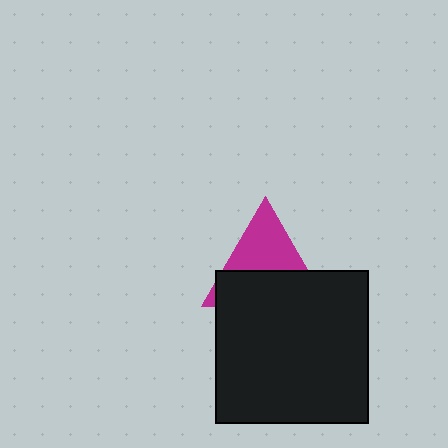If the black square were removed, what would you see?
You would see the complete magenta triangle.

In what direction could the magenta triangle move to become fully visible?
The magenta triangle could move up. That would shift it out from behind the black square entirely.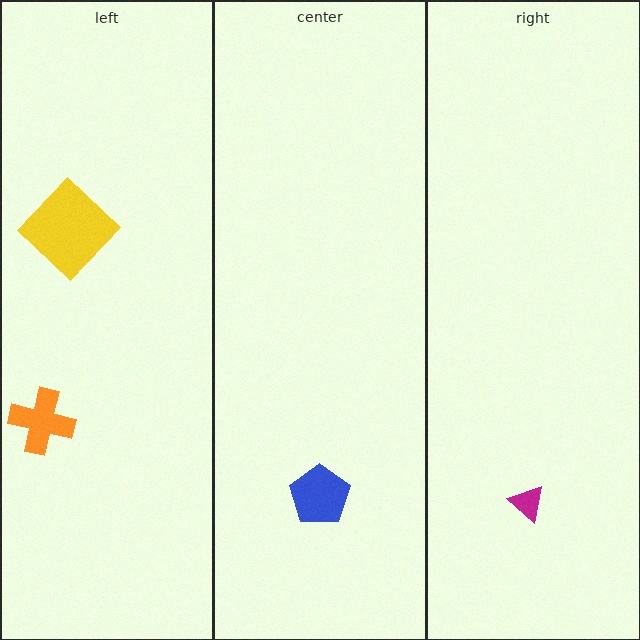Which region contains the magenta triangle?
The right region.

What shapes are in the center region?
The blue pentagon.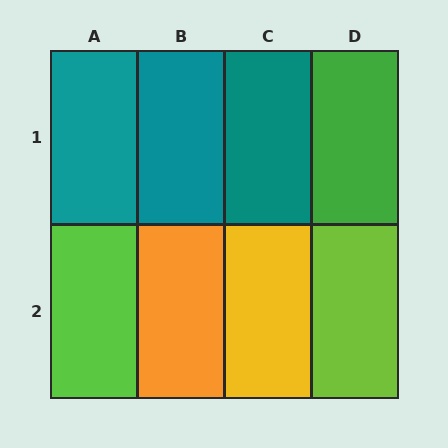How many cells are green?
1 cell is green.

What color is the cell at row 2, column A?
Lime.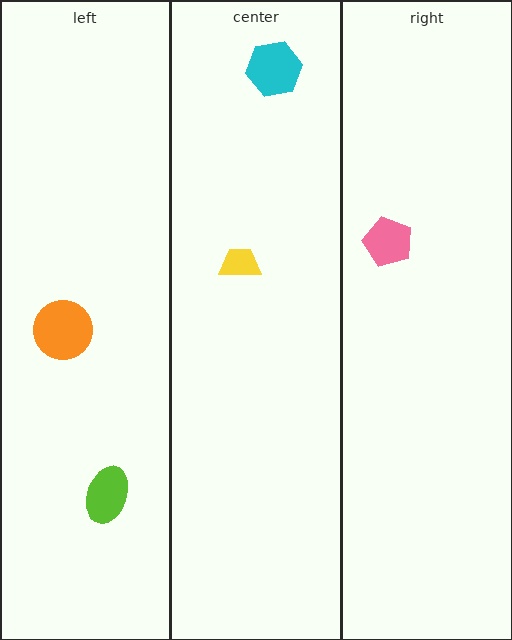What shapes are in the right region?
The pink pentagon.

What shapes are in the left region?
The lime ellipse, the orange circle.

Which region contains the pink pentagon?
The right region.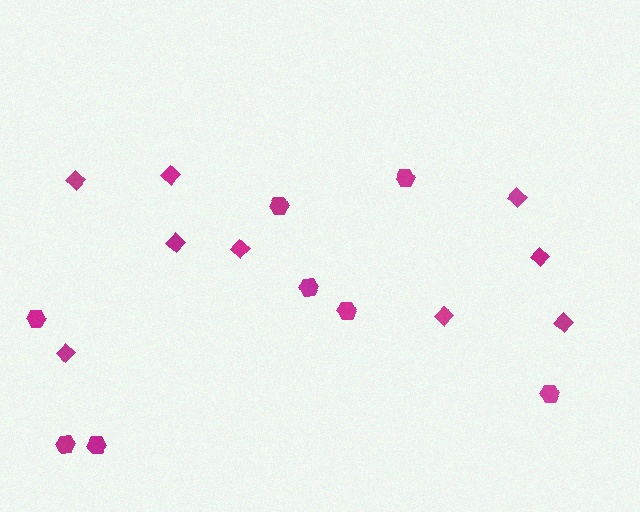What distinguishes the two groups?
There are 2 groups: one group of hexagons (8) and one group of diamonds (9).